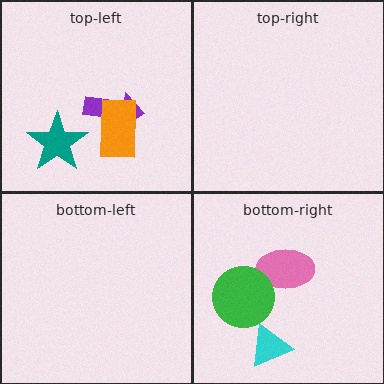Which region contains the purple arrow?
The top-left region.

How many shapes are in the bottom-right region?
3.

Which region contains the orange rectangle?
The top-left region.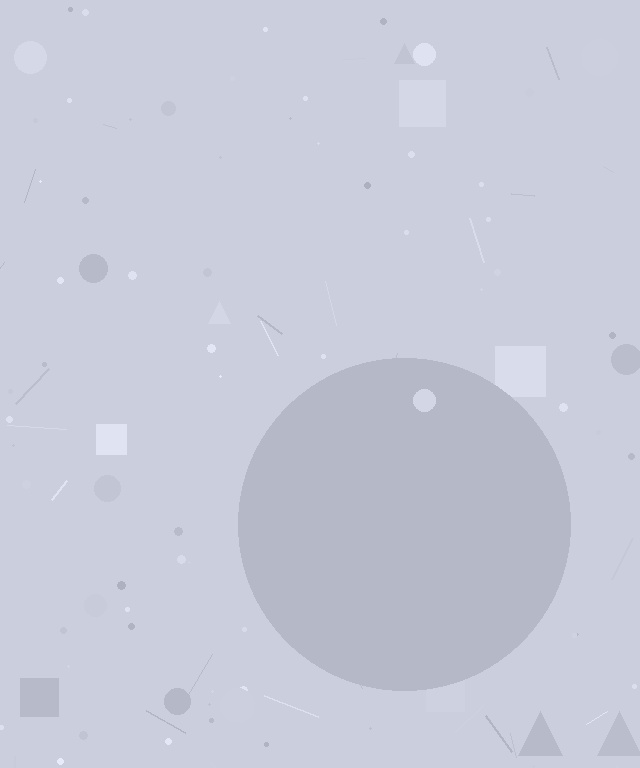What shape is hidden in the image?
A circle is hidden in the image.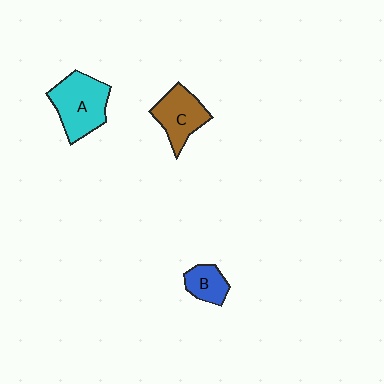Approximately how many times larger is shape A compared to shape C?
Approximately 1.3 times.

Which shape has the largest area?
Shape A (cyan).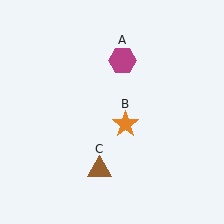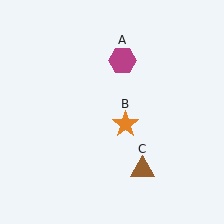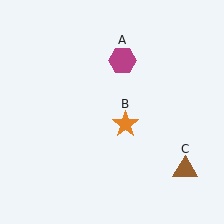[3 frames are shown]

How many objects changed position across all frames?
1 object changed position: brown triangle (object C).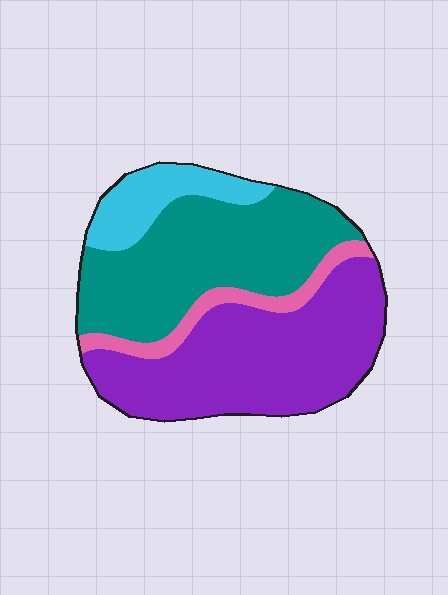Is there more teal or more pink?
Teal.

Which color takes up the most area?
Purple, at roughly 40%.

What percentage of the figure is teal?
Teal takes up about three eighths (3/8) of the figure.